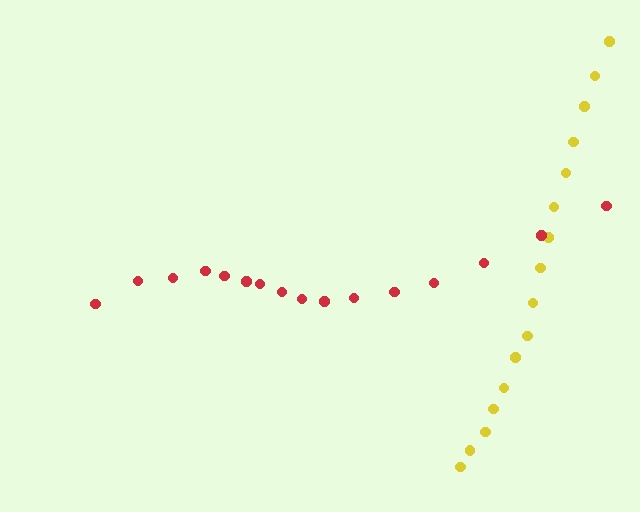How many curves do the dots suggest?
There are 2 distinct paths.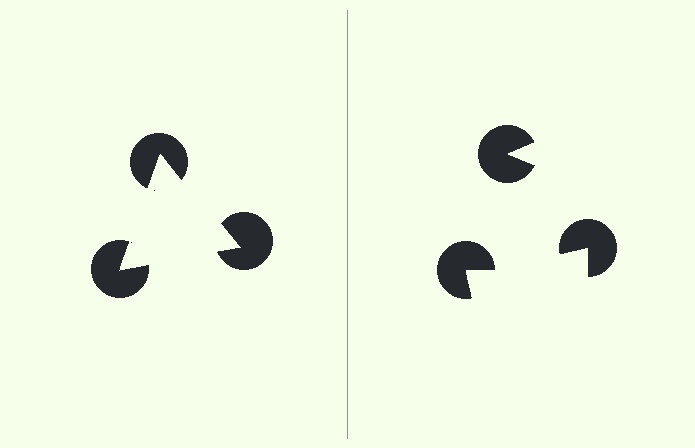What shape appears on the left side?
An illusory triangle.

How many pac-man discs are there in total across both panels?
6 — 3 on each side.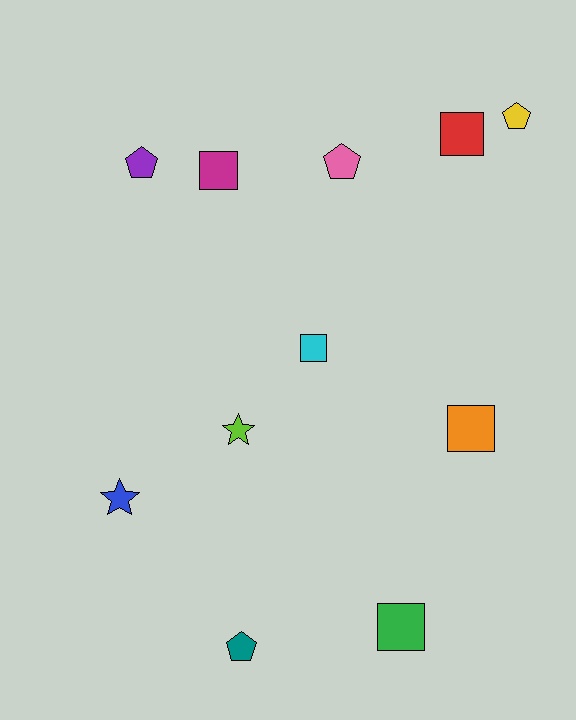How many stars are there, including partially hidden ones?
There are 2 stars.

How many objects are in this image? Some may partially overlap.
There are 11 objects.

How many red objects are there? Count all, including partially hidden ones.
There is 1 red object.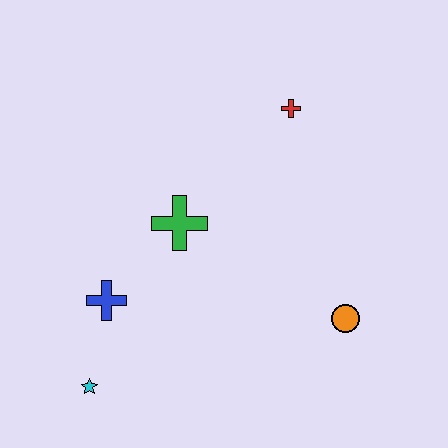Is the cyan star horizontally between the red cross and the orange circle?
No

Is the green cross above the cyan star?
Yes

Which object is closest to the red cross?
The green cross is closest to the red cross.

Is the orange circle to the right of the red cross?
Yes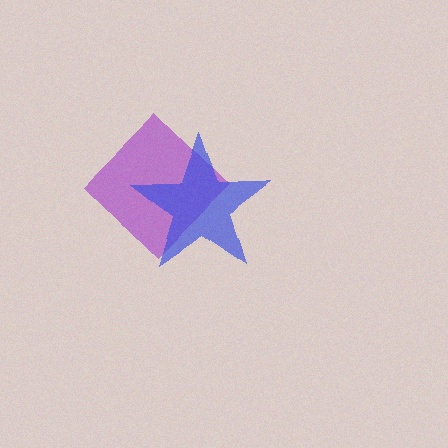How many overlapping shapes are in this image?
There are 2 overlapping shapes in the image.